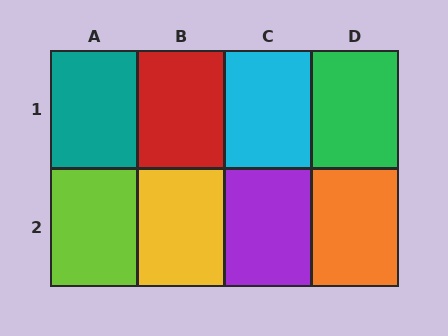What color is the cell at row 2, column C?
Purple.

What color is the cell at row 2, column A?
Lime.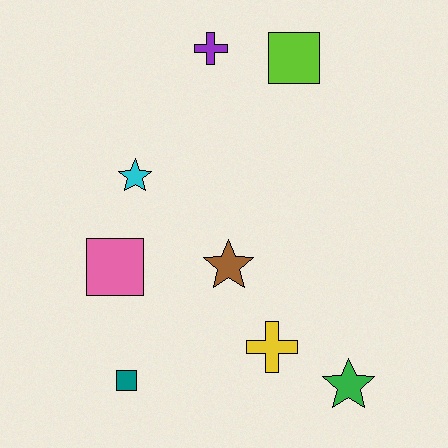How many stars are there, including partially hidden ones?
There are 3 stars.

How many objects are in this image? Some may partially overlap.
There are 8 objects.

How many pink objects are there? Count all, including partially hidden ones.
There is 1 pink object.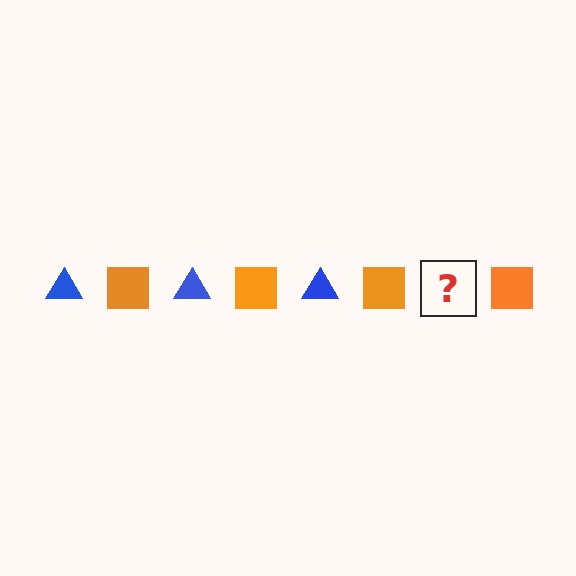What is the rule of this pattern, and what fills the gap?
The rule is that the pattern alternates between blue triangle and orange square. The gap should be filled with a blue triangle.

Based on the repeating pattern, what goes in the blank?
The blank should be a blue triangle.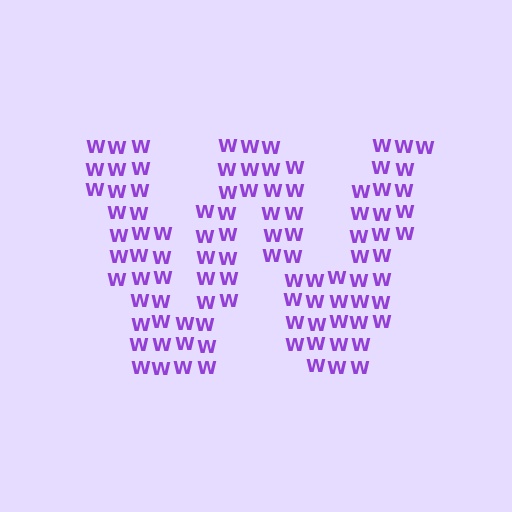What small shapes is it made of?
It is made of small letter W's.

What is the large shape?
The large shape is the letter W.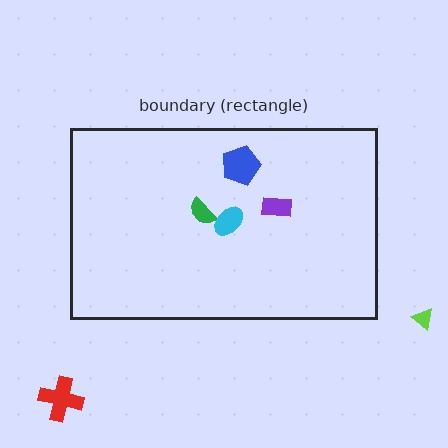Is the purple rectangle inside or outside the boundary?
Inside.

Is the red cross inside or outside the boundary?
Outside.